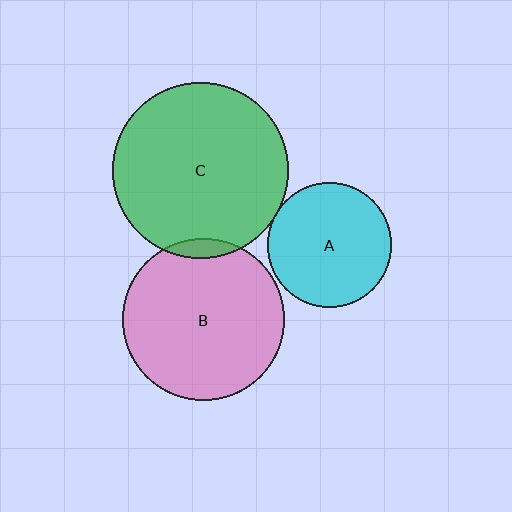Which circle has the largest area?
Circle C (green).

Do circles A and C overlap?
Yes.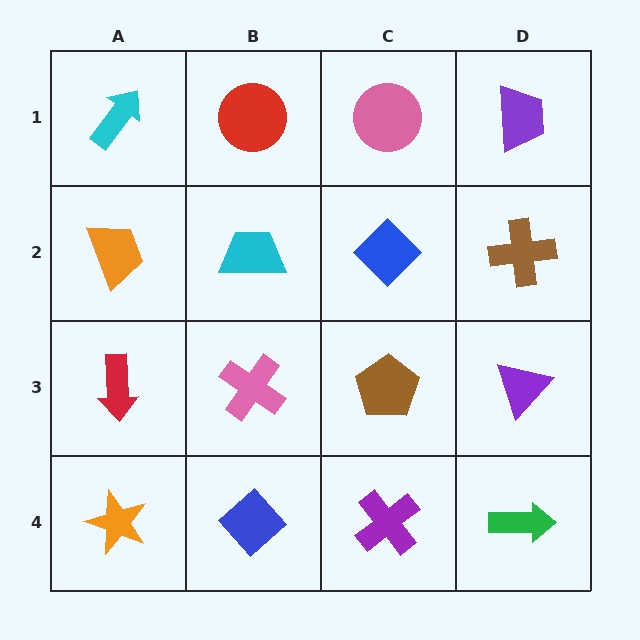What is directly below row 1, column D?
A brown cross.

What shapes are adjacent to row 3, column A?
An orange trapezoid (row 2, column A), an orange star (row 4, column A), a pink cross (row 3, column B).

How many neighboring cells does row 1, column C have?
3.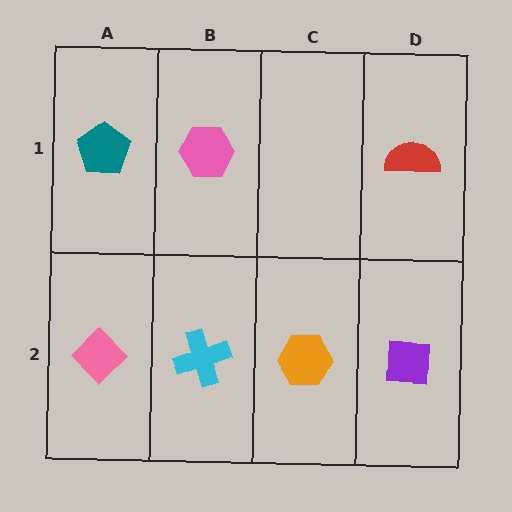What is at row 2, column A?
A pink diamond.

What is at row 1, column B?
A pink hexagon.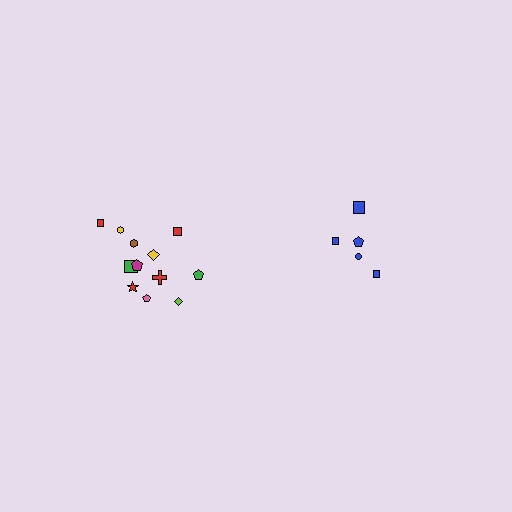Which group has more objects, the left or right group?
The left group.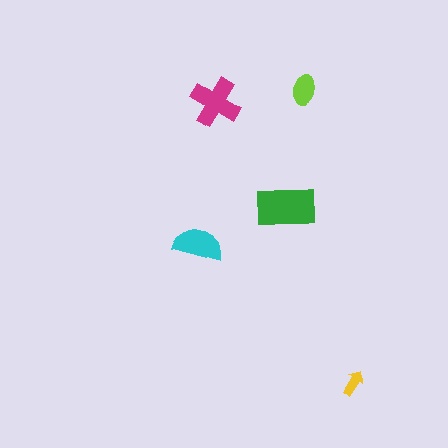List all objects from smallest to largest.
The yellow arrow, the lime ellipse, the cyan semicircle, the magenta cross, the green rectangle.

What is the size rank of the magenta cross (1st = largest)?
2nd.